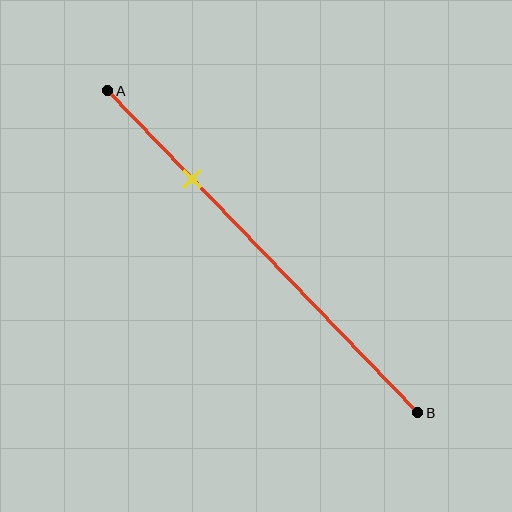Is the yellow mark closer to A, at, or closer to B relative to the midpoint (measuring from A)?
The yellow mark is closer to point A than the midpoint of segment AB.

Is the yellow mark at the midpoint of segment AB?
No, the mark is at about 25% from A, not at the 50% midpoint.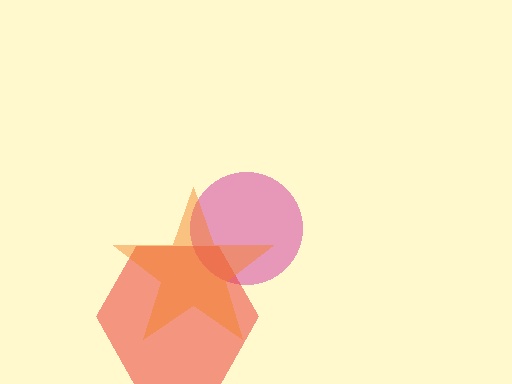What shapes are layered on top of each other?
The layered shapes are: a pink circle, a red hexagon, an orange star.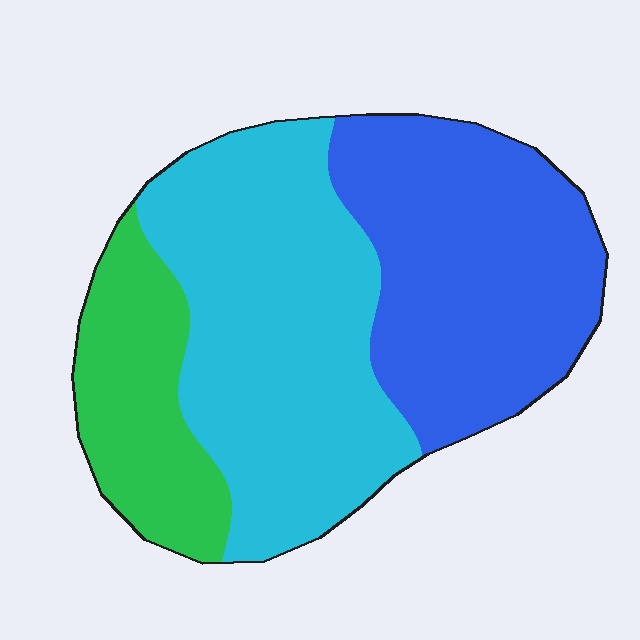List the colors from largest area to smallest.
From largest to smallest: cyan, blue, green.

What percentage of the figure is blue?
Blue covers about 35% of the figure.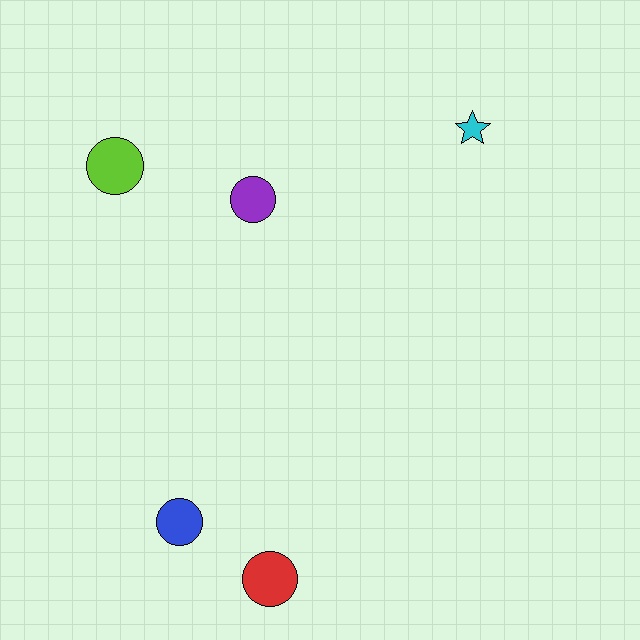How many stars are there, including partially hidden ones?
There is 1 star.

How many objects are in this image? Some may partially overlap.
There are 5 objects.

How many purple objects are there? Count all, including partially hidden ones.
There is 1 purple object.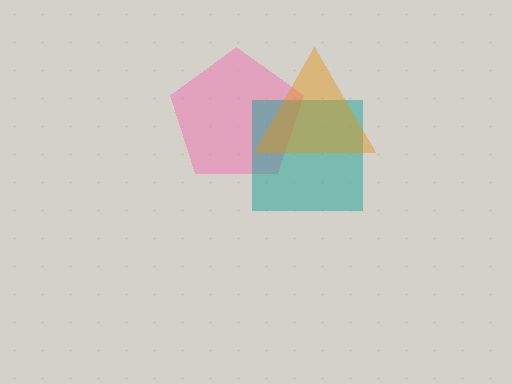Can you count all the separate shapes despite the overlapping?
Yes, there are 3 separate shapes.